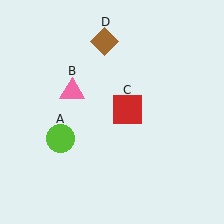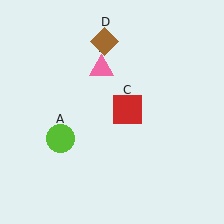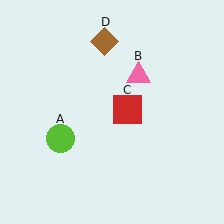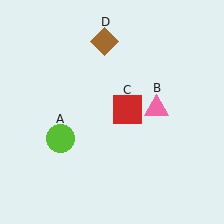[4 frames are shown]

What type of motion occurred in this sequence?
The pink triangle (object B) rotated clockwise around the center of the scene.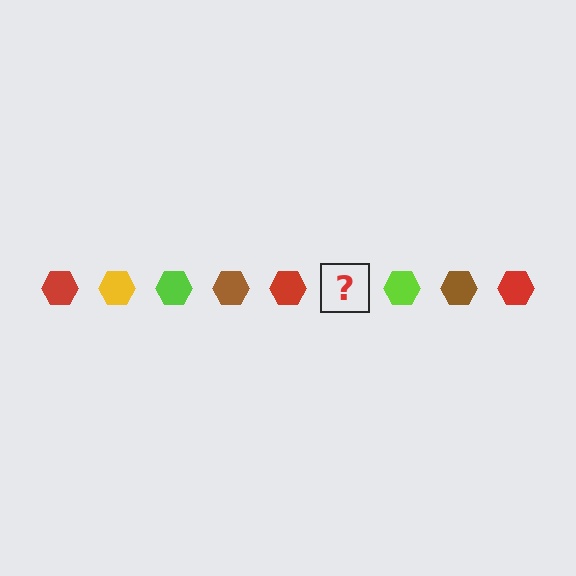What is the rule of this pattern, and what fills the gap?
The rule is that the pattern cycles through red, yellow, lime, brown hexagons. The gap should be filled with a yellow hexagon.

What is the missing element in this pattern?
The missing element is a yellow hexagon.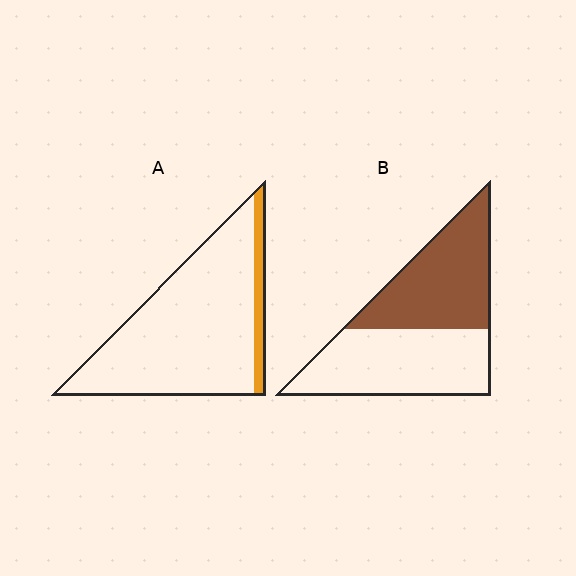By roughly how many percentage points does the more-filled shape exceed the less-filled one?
By roughly 35 percentage points (B over A).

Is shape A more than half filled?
No.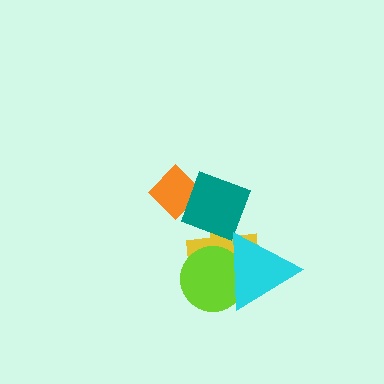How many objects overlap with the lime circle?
2 objects overlap with the lime circle.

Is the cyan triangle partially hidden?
No, no other shape covers it.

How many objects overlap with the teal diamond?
2 objects overlap with the teal diamond.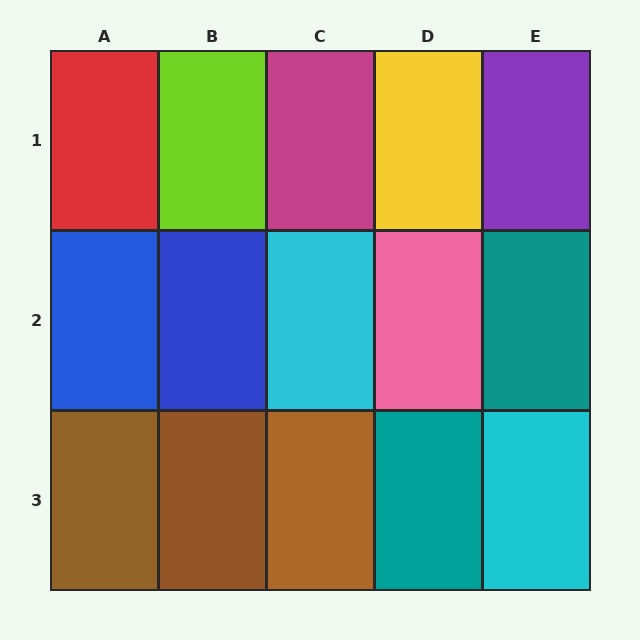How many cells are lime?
1 cell is lime.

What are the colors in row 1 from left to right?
Red, lime, magenta, yellow, purple.